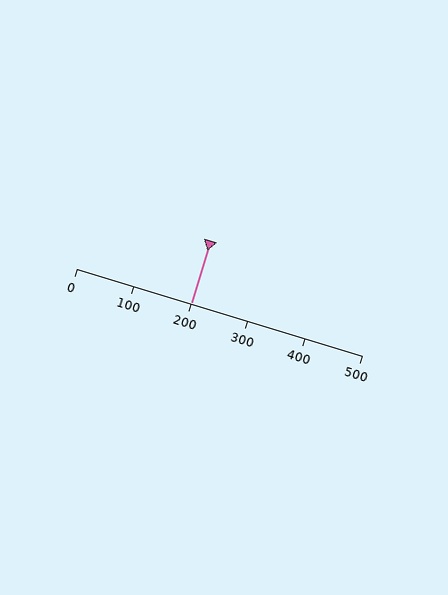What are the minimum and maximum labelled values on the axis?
The axis runs from 0 to 500.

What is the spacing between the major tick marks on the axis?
The major ticks are spaced 100 apart.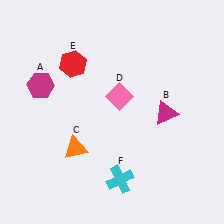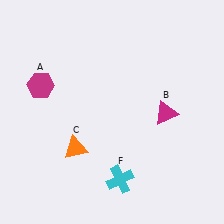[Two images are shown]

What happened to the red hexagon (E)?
The red hexagon (E) was removed in Image 2. It was in the top-left area of Image 1.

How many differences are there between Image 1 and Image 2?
There are 2 differences between the two images.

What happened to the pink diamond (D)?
The pink diamond (D) was removed in Image 2. It was in the top-right area of Image 1.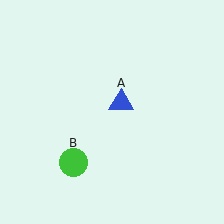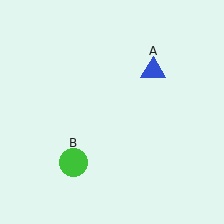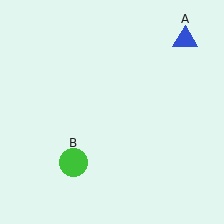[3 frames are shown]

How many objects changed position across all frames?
1 object changed position: blue triangle (object A).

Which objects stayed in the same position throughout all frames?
Green circle (object B) remained stationary.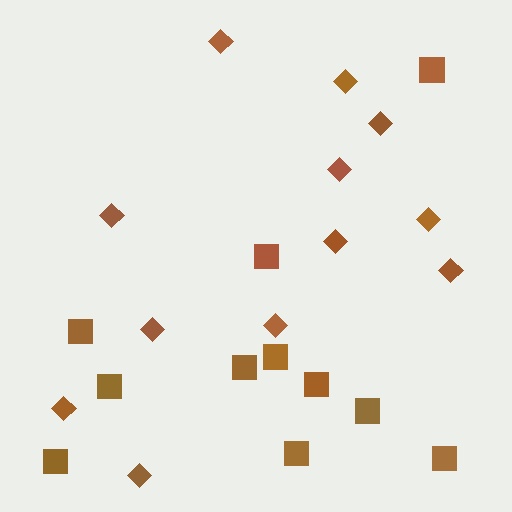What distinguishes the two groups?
There are 2 groups: one group of squares (11) and one group of diamonds (12).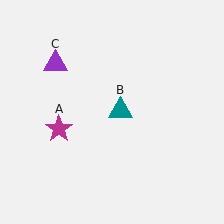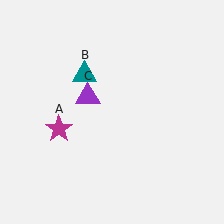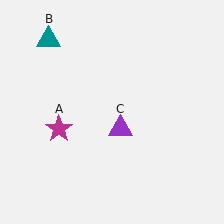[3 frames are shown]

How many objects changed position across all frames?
2 objects changed position: teal triangle (object B), purple triangle (object C).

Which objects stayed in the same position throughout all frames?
Magenta star (object A) remained stationary.